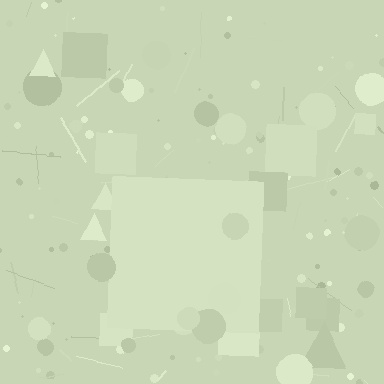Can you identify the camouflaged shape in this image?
The camouflaged shape is a square.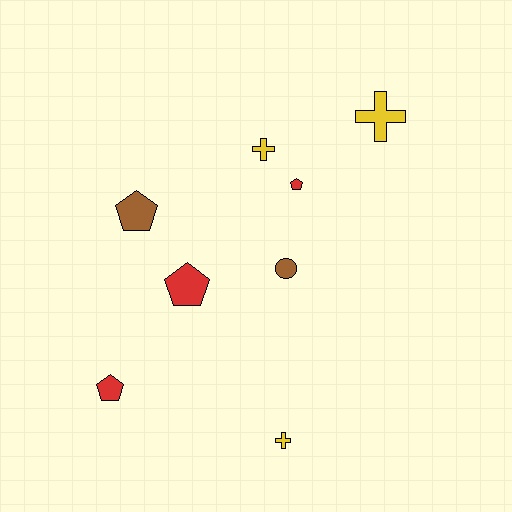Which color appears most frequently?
Red, with 3 objects.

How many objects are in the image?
There are 8 objects.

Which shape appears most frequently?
Pentagon, with 4 objects.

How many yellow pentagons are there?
There are no yellow pentagons.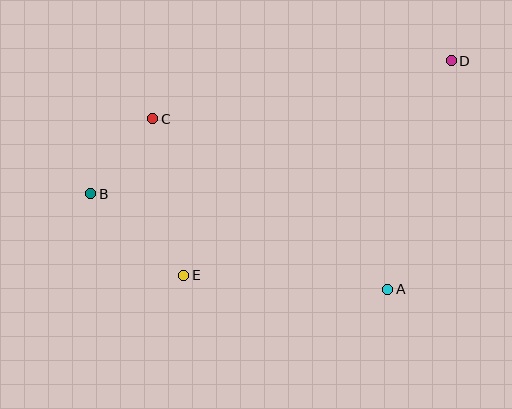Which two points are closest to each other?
Points B and C are closest to each other.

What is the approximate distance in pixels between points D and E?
The distance between D and E is approximately 343 pixels.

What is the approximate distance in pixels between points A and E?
The distance between A and E is approximately 204 pixels.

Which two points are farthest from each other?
Points B and D are farthest from each other.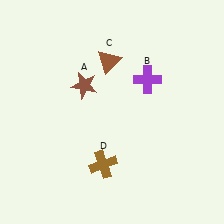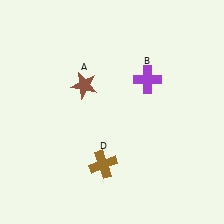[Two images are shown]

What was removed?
The brown triangle (C) was removed in Image 2.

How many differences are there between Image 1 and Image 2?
There is 1 difference between the two images.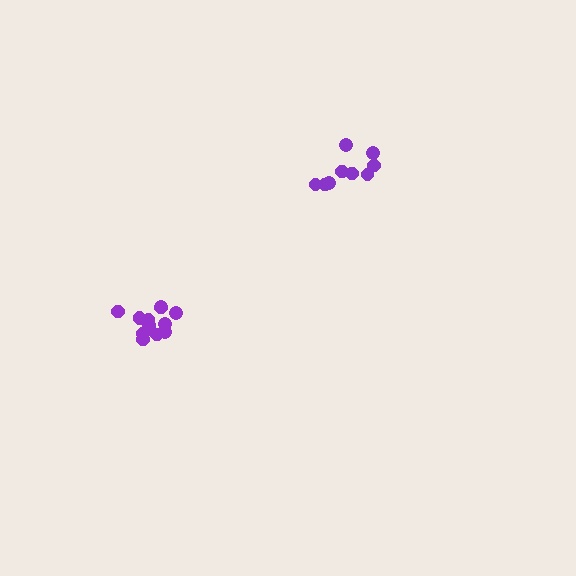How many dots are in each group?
Group 1: 12 dots, Group 2: 9 dots (21 total).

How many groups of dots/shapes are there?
There are 2 groups.